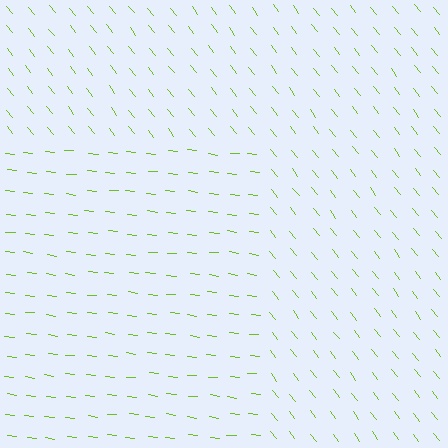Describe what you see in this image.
The image is filled with small lime line segments. A rectangle region in the image has lines oriented differently from the surrounding lines, creating a visible texture boundary.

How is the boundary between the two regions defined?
The boundary is defined purely by a change in line orientation (approximately 45 degrees difference). All lines are the same color and thickness.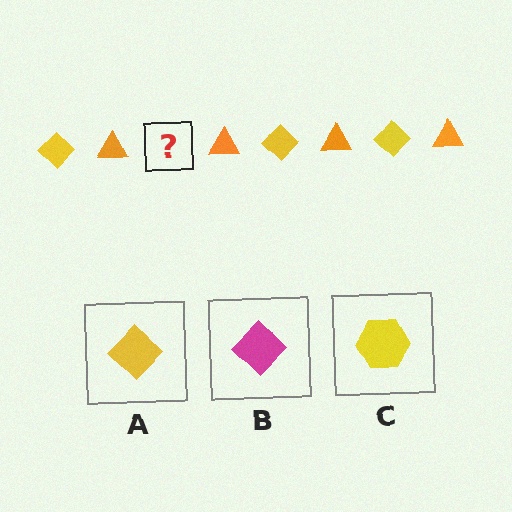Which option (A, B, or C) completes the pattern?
A.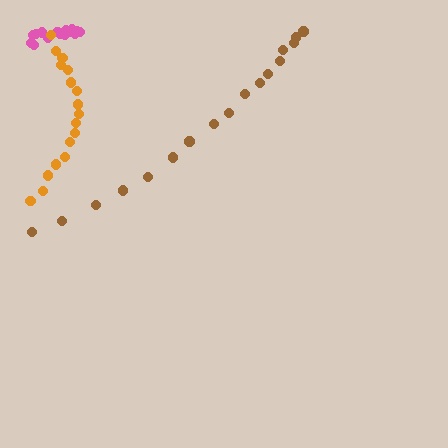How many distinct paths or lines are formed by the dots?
There are 3 distinct paths.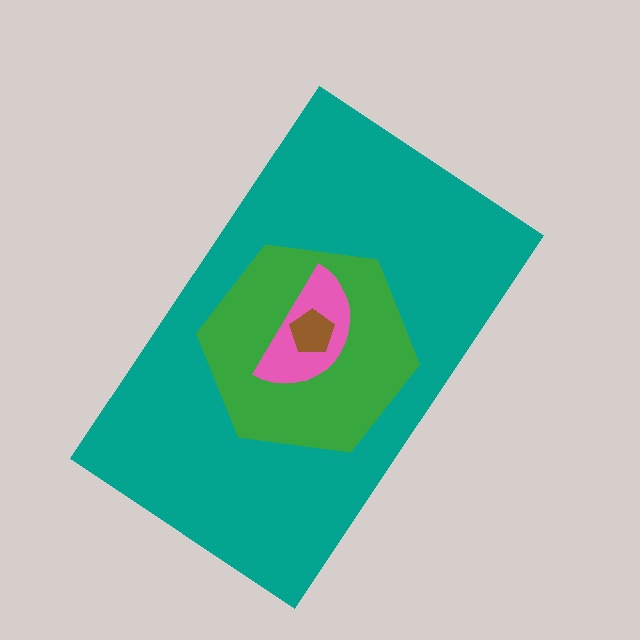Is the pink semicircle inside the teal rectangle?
Yes.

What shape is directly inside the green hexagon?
The pink semicircle.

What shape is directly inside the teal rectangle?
The green hexagon.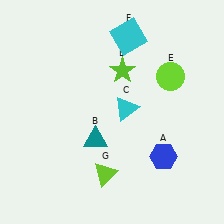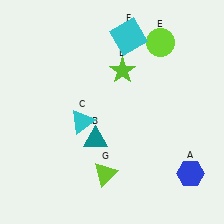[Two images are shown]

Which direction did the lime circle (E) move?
The lime circle (E) moved up.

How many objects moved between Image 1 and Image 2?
3 objects moved between the two images.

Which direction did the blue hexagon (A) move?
The blue hexagon (A) moved right.